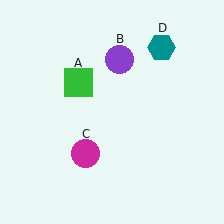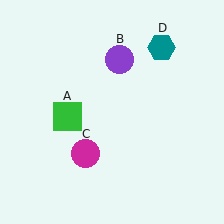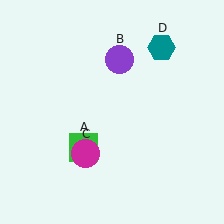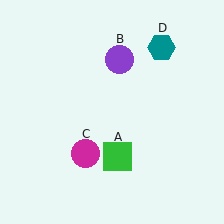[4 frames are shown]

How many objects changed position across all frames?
1 object changed position: green square (object A).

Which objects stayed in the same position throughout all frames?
Purple circle (object B) and magenta circle (object C) and teal hexagon (object D) remained stationary.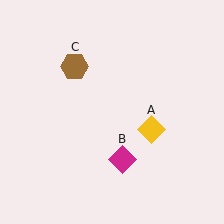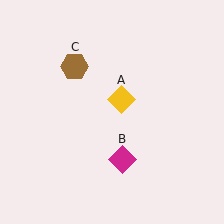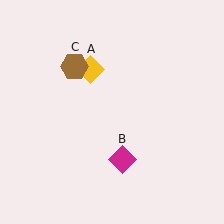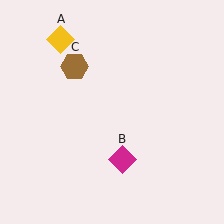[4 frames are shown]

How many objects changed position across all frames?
1 object changed position: yellow diamond (object A).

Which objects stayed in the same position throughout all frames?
Magenta diamond (object B) and brown hexagon (object C) remained stationary.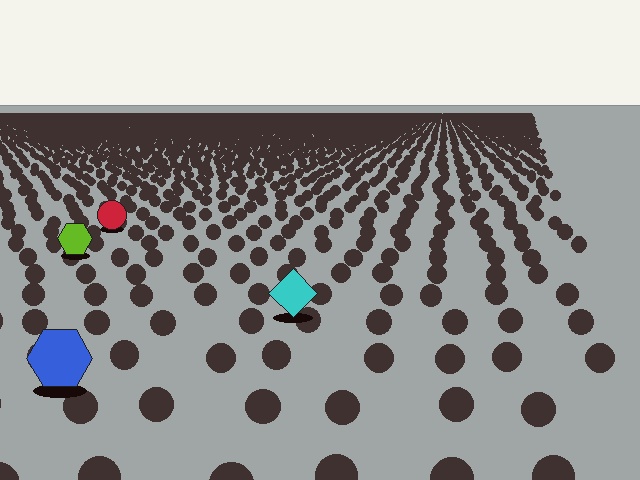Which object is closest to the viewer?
The blue hexagon is closest. The texture marks near it are larger and more spread out.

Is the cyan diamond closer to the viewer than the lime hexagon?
Yes. The cyan diamond is closer — you can tell from the texture gradient: the ground texture is coarser near it.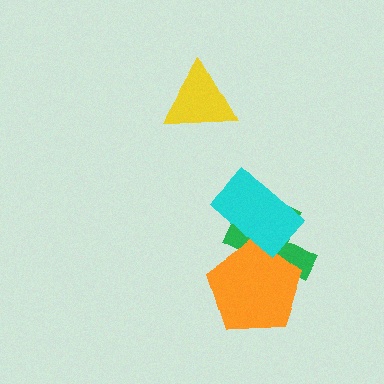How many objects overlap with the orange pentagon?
2 objects overlap with the orange pentagon.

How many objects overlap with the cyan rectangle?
2 objects overlap with the cyan rectangle.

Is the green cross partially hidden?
Yes, it is partially covered by another shape.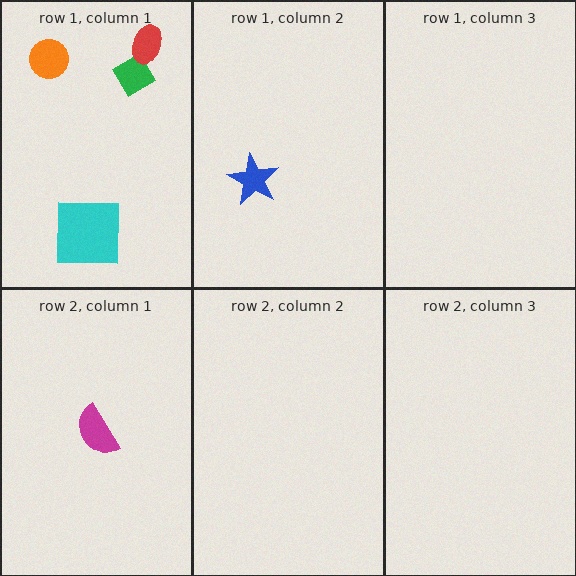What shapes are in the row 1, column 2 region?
The blue star.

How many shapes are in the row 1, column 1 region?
4.